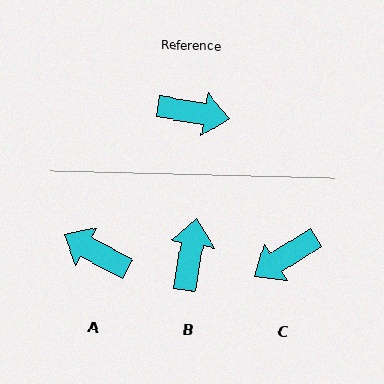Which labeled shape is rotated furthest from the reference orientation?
A, about 161 degrees away.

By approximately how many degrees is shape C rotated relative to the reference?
Approximately 139 degrees clockwise.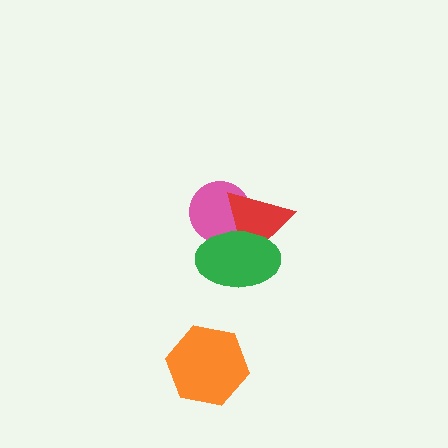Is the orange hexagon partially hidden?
No, no other shape covers it.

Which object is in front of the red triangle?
The green ellipse is in front of the red triangle.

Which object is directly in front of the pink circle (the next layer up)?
The red triangle is directly in front of the pink circle.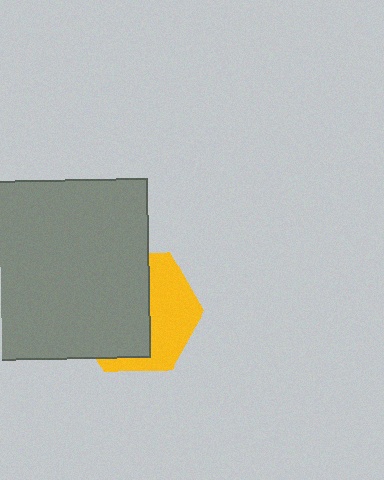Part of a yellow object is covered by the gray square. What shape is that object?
It is a hexagon.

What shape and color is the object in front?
The object in front is a gray square.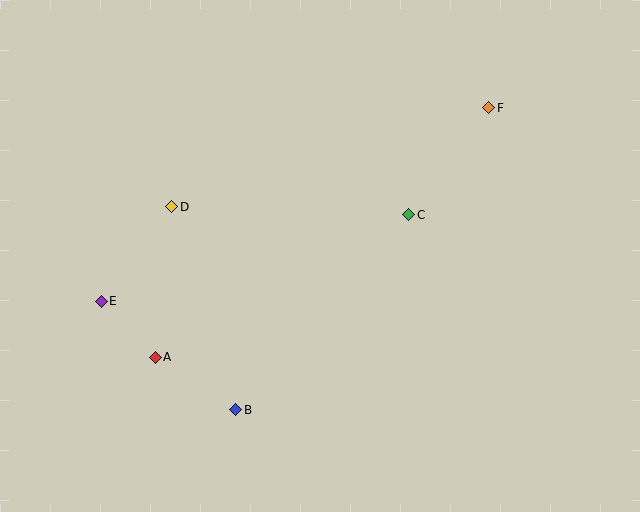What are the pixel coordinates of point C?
Point C is at (409, 215).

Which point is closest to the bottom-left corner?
Point A is closest to the bottom-left corner.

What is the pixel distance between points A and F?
The distance between A and F is 417 pixels.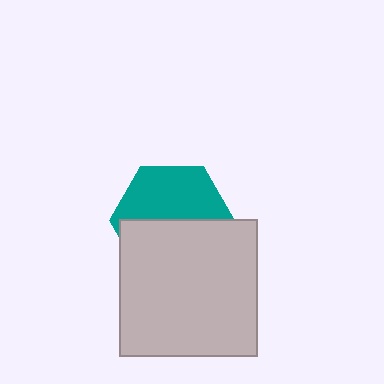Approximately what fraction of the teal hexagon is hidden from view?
Roughly 49% of the teal hexagon is hidden behind the light gray square.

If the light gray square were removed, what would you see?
You would see the complete teal hexagon.